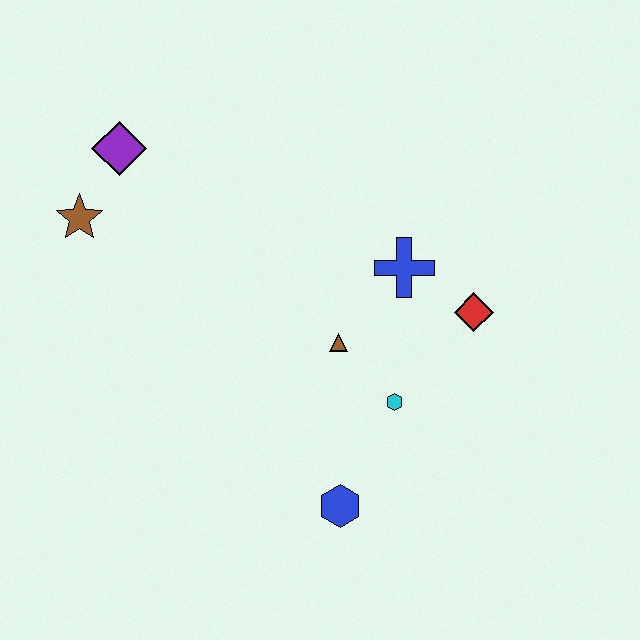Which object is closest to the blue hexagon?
The cyan hexagon is closest to the blue hexagon.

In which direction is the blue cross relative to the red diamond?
The blue cross is to the left of the red diamond.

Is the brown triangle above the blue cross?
No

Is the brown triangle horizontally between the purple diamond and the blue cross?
Yes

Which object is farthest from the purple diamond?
The blue hexagon is farthest from the purple diamond.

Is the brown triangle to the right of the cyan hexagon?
No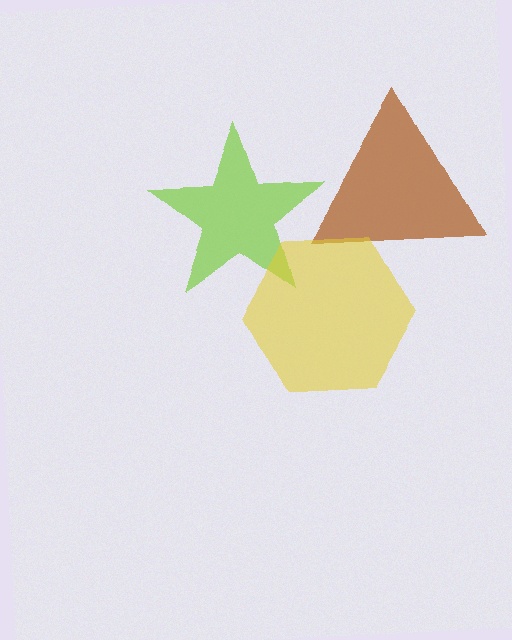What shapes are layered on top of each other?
The layered shapes are: a lime star, a brown triangle, a yellow hexagon.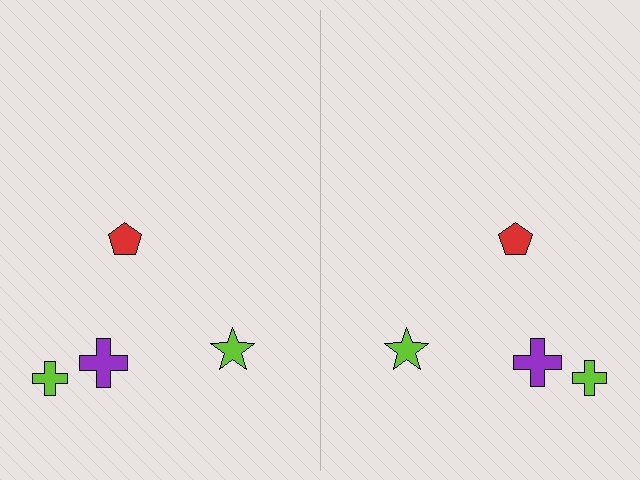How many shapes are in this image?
There are 8 shapes in this image.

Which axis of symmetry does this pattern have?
The pattern has a vertical axis of symmetry running through the center of the image.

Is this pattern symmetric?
Yes, this pattern has bilateral (reflection) symmetry.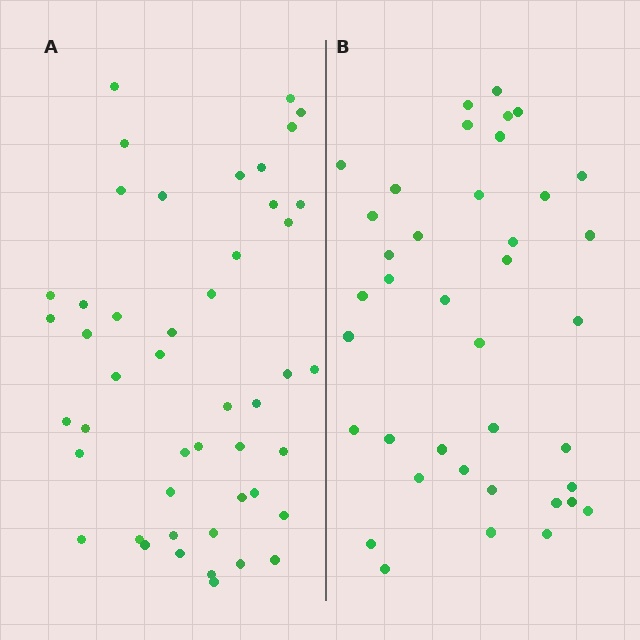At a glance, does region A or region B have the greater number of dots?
Region A (the left region) has more dots.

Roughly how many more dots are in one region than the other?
Region A has roughly 8 or so more dots than region B.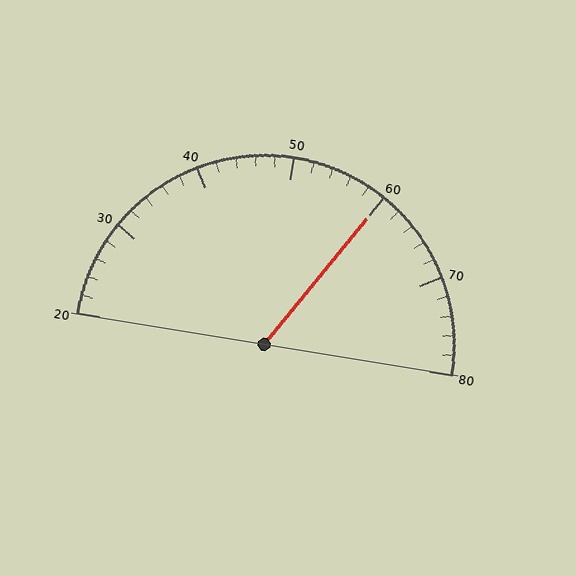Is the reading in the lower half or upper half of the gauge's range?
The reading is in the upper half of the range (20 to 80).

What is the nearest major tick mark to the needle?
The nearest major tick mark is 60.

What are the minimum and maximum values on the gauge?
The gauge ranges from 20 to 80.